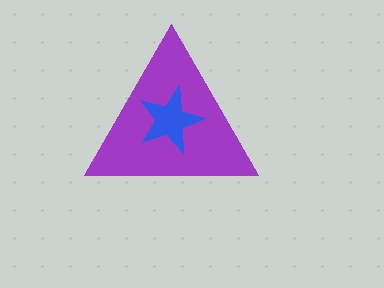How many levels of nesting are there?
2.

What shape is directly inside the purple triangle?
The blue star.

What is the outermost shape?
The purple triangle.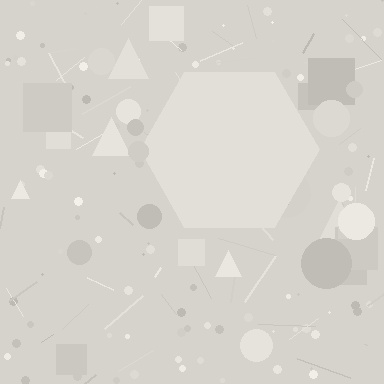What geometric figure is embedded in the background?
A hexagon is embedded in the background.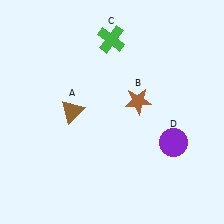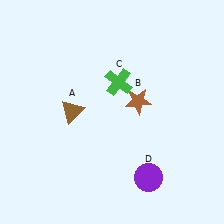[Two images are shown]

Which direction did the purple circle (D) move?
The purple circle (D) moved down.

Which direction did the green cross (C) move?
The green cross (C) moved down.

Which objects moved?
The objects that moved are: the green cross (C), the purple circle (D).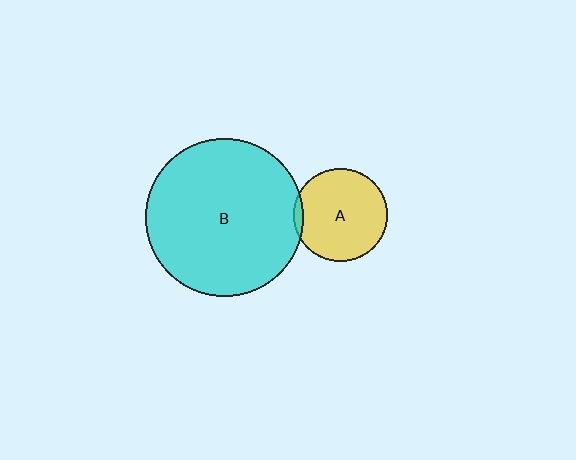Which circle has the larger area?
Circle B (cyan).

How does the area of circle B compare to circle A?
Approximately 2.9 times.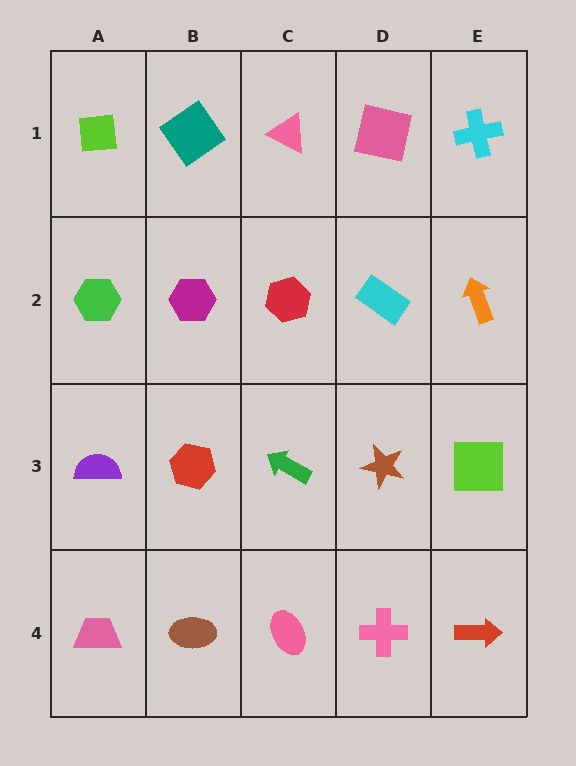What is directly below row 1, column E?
An orange arrow.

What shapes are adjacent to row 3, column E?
An orange arrow (row 2, column E), a red arrow (row 4, column E), a brown star (row 3, column D).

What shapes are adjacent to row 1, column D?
A cyan rectangle (row 2, column D), a pink triangle (row 1, column C), a cyan cross (row 1, column E).